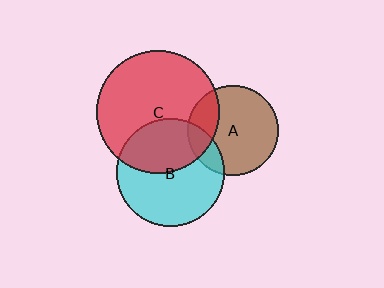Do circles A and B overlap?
Yes.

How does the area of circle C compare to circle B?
Approximately 1.3 times.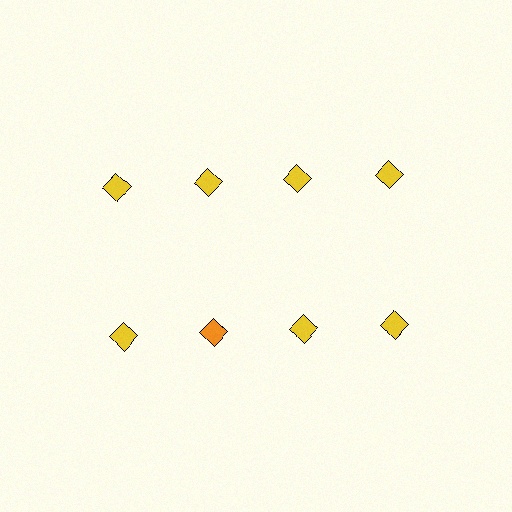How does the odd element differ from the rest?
It has a different color: orange instead of yellow.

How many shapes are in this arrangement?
There are 8 shapes arranged in a grid pattern.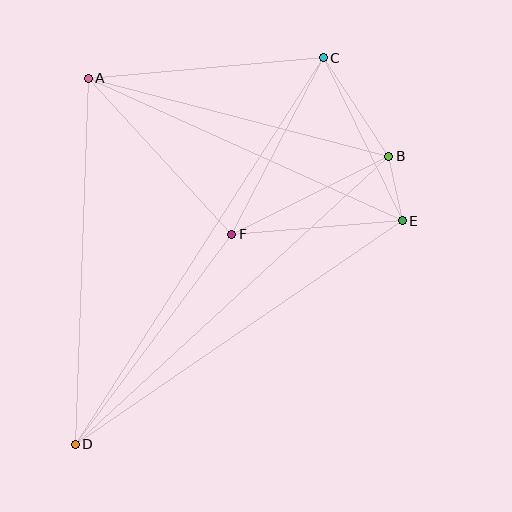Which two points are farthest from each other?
Points C and D are farthest from each other.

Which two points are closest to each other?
Points B and E are closest to each other.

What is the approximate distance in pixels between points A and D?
The distance between A and D is approximately 366 pixels.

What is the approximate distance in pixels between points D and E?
The distance between D and E is approximately 396 pixels.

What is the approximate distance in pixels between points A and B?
The distance between A and B is approximately 311 pixels.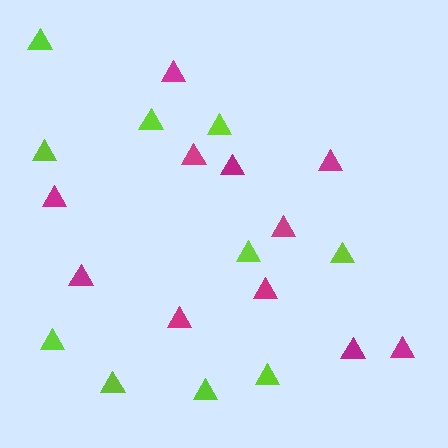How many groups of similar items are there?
There are 2 groups: one group of magenta triangles (11) and one group of lime triangles (10).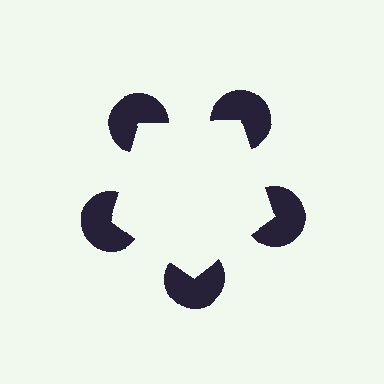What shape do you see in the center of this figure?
An illusory pentagon — its edges are inferred from the aligned wedge cuts in the pac-man discs, not physically drawn.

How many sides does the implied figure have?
5 sides.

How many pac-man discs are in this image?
There are 5 — one at each vertex of the illusory pentagon.